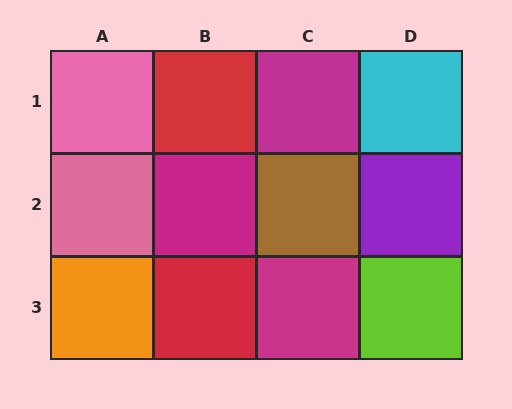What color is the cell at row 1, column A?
Pink.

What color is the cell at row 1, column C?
Magenta.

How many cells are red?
2 cells are red.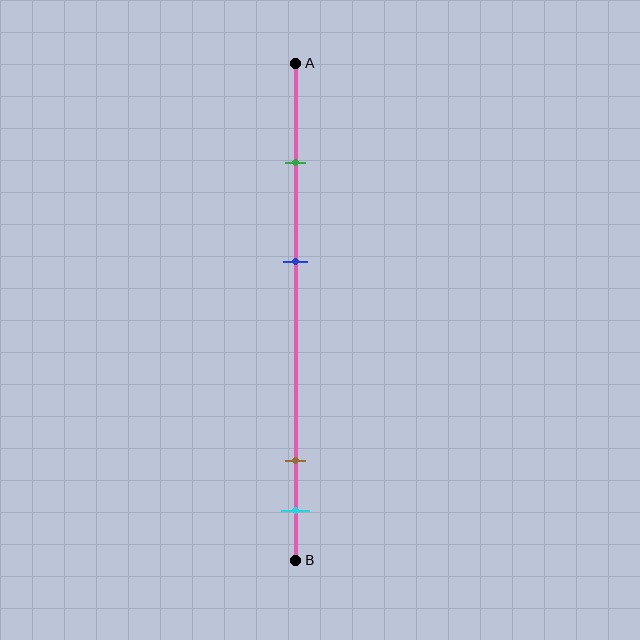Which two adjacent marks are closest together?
The brown and cyan marks are the closest adjacent pair.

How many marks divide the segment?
There are 4 marks dividing the segment.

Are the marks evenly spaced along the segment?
No, the marks are not evenly spaced.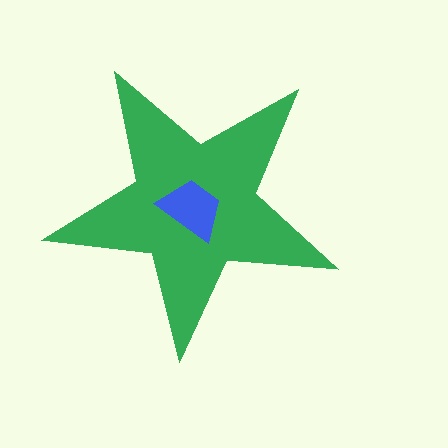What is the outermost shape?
The green star.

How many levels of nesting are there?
2.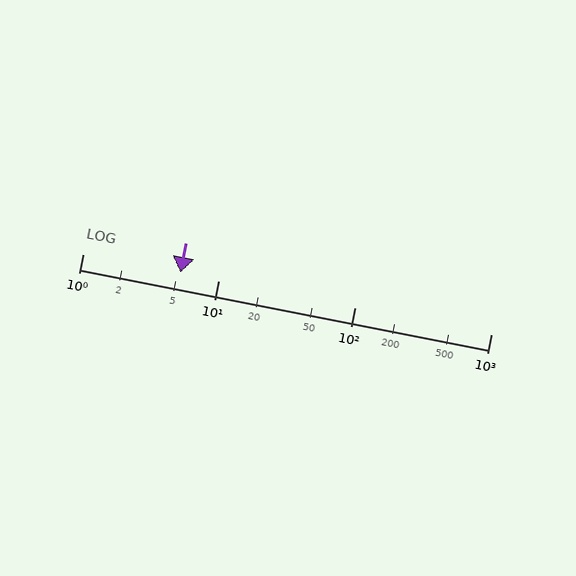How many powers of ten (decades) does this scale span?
The scale spans 3 decades, from 1 to 1000.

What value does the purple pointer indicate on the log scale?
The pointer indicates approximately 5.2.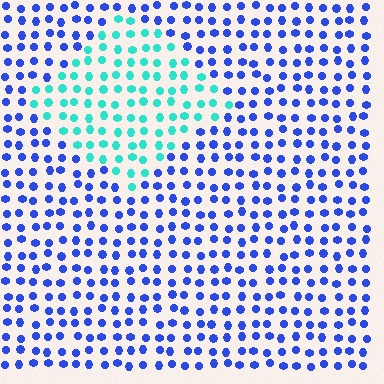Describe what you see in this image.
The image is filled with small blue elements in a uniform arrangement. A diamond-shaped region is visible where the elements are tinted to a slightly different hue, forming a subtle color boundary.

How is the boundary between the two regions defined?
The boundary is defined purely by a slight shift in hue (about 59 degrees). Spacing, size, and orientation are identical on both sides.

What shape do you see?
I see a diamond.